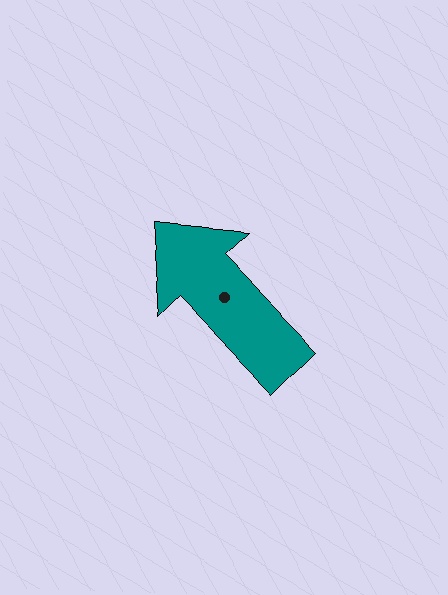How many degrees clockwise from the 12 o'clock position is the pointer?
Approximately 316 degrees.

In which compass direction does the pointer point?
Northwest.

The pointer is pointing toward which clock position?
Roughly 11 o'clock.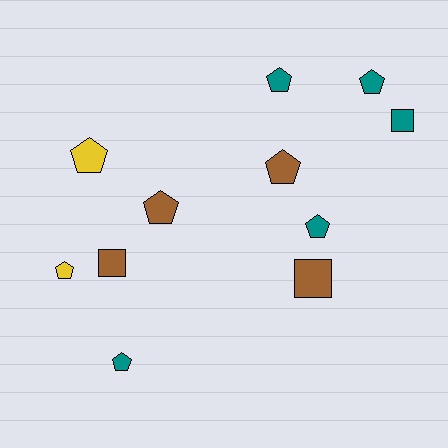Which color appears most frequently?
Teal, with 5 objects.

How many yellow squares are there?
There are no yellow squares.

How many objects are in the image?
There are 11 objects.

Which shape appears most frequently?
Pentagon, with 8 objects.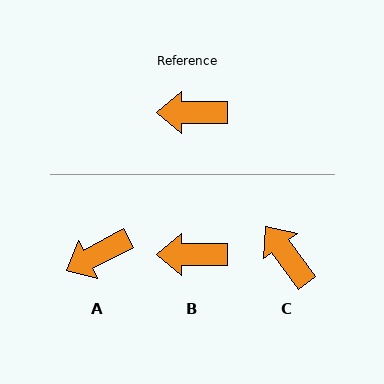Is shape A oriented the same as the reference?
No, it is off by about 28 degrees.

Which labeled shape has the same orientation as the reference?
B.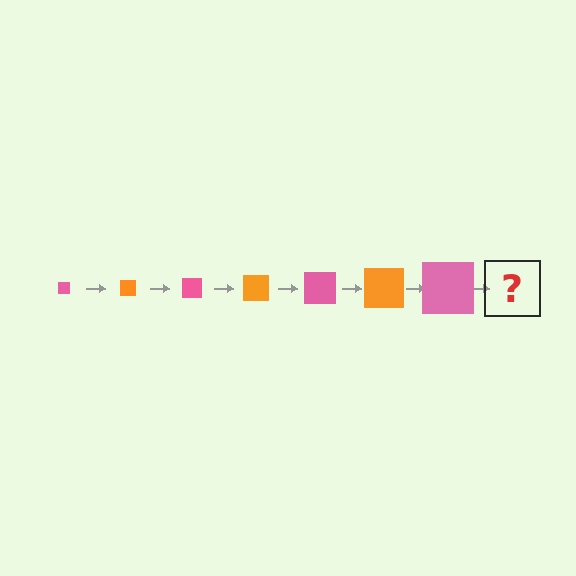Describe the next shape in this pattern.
It should be an orange square, larger than the previous one.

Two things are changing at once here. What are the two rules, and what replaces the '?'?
The two rules are that the square grows larger each step and the color cycles through pink and orange. The '?' should be an orange square, larger than the previous one.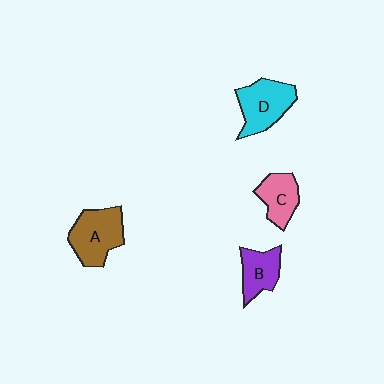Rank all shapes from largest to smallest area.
From largest to smallest: A (brown), D (cyan), B (purple), C (pink).